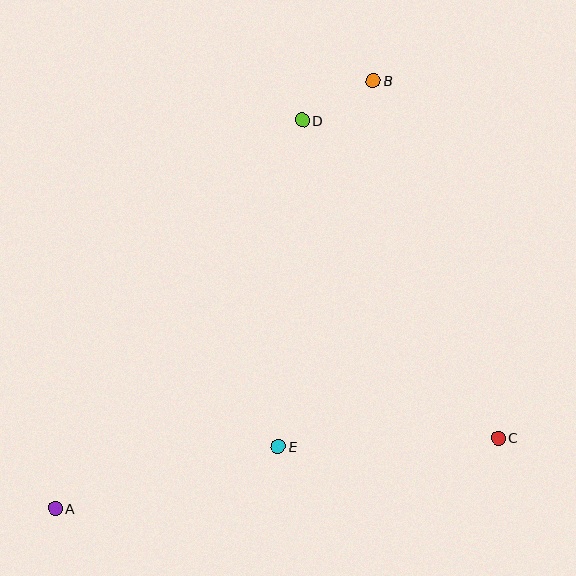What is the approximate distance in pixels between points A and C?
The distance between A and C is approximately 449 pixels.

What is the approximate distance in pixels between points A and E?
The distance between A and E is approximately 232 pixels.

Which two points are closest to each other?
Points B and D are closest to each other.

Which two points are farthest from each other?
Points A and B are farthest from each other.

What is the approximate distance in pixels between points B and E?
The distance between B and E is approximately 378 pixels.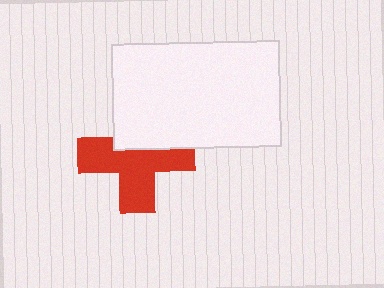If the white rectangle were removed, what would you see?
You would see the complete red cross.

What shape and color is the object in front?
The object in front is a white rectangle.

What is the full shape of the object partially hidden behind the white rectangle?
The partially hidden object is a red cross.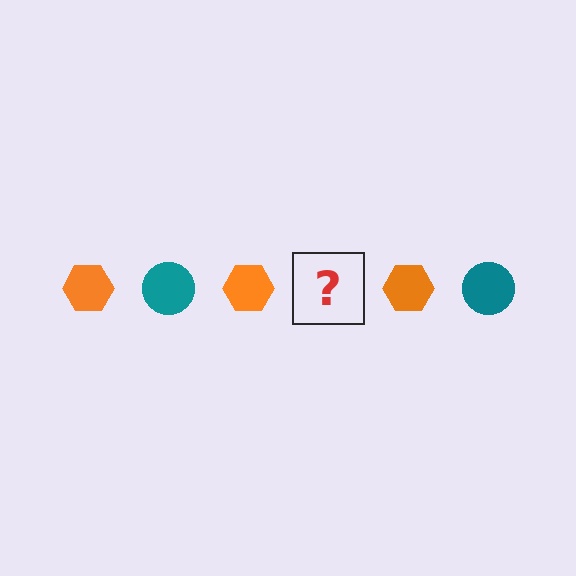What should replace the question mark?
The question mark should be replaced with a teal circle.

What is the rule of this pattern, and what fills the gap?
The rule is that the pattern alternates between orange hexagon and teal circle. The gap should be filled with a teal circle.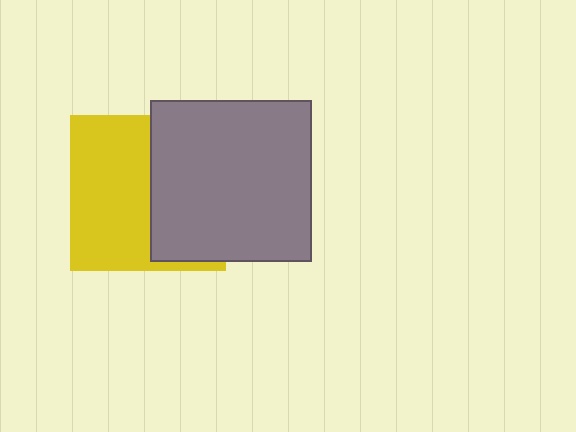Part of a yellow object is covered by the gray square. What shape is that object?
It is a square.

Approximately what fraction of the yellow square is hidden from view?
Roughly 46% of the yellow square is hidden behind the gray square.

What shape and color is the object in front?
The object in front is a gray square.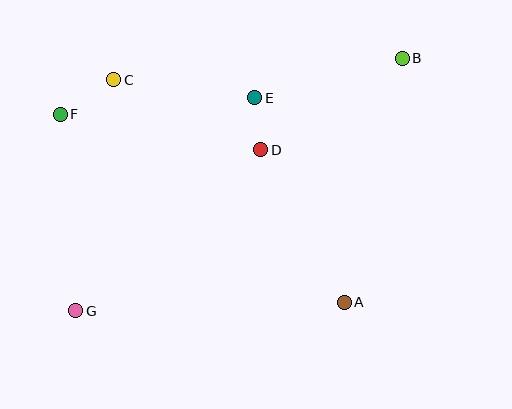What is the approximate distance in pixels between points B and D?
The distance between B and D is approximately 168 pixels.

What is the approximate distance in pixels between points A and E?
The distance between A and E is approximately 223 pixels.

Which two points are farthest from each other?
Points B and G are farthest from each other.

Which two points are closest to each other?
Points D and E are closest to each other.